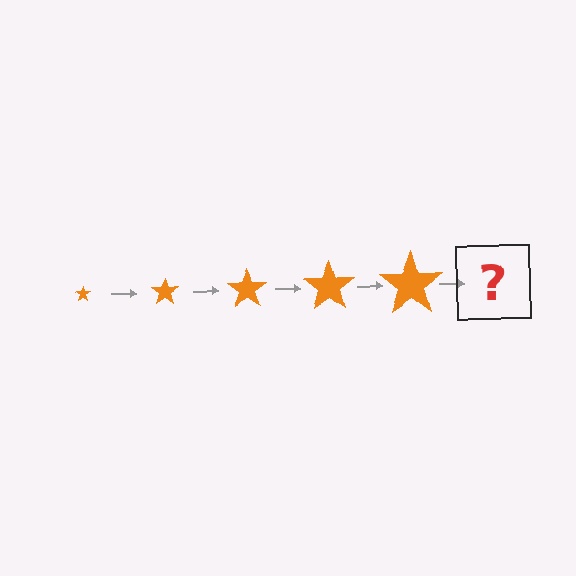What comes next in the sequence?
The next element should be an orange star, larger than the previous one.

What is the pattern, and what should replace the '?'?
The pattern is that the star gets progressively larger each step. The '?' should be an orange star, larger than the previous one.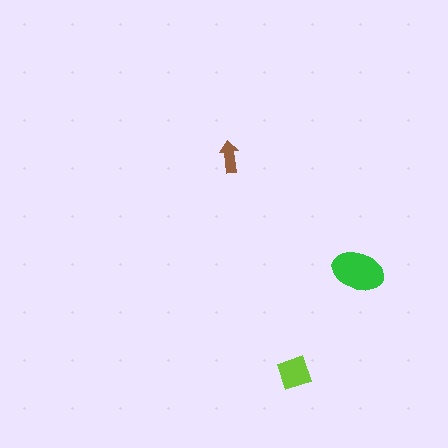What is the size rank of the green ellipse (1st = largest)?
1st.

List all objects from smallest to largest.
The brown arrow, the lime square, the green ellipse.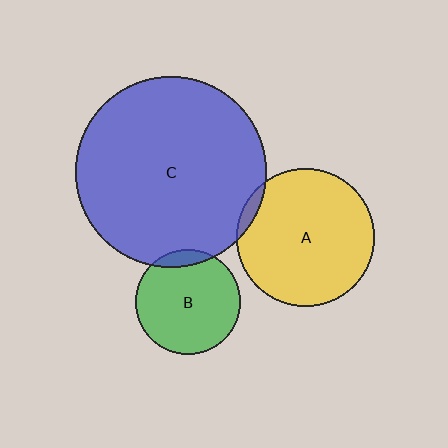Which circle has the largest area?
Circle C (blue).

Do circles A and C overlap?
Yes.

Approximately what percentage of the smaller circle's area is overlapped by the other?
Approximately 5%.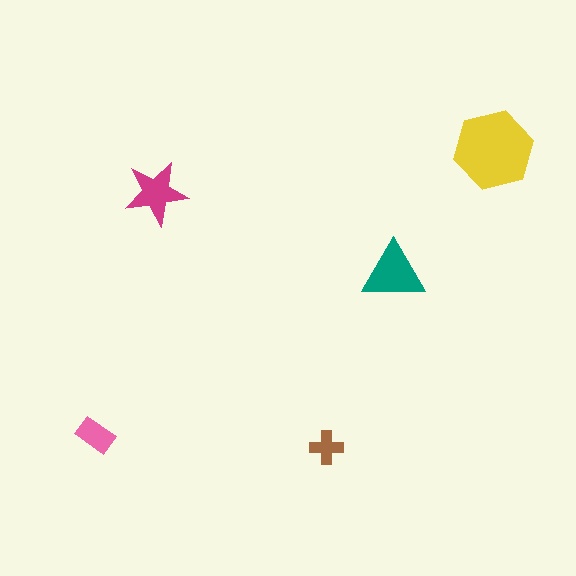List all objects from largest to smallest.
The yellow hexagon, the teal triangle, the magenta star, the pink rectangle, the brown cross.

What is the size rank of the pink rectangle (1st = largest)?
4th.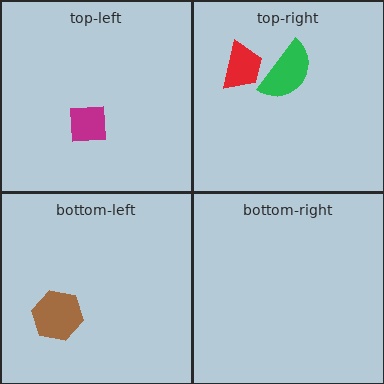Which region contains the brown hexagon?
The bottom-left region.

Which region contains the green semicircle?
The top-right region.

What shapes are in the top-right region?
The green semicircle, the red trapezoid.